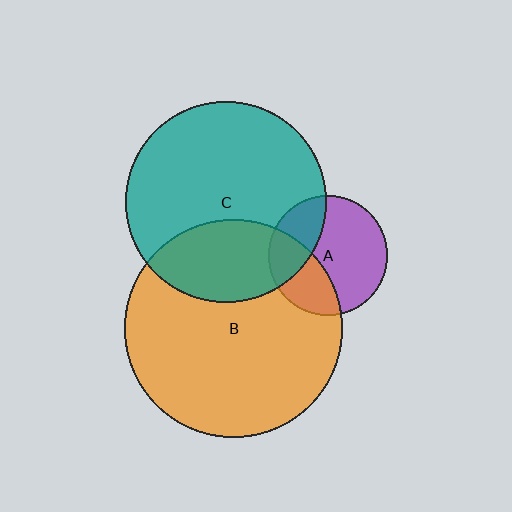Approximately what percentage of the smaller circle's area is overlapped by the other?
Approximately 30%.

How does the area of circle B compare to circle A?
Approximately 3.3 times.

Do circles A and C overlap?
Yes.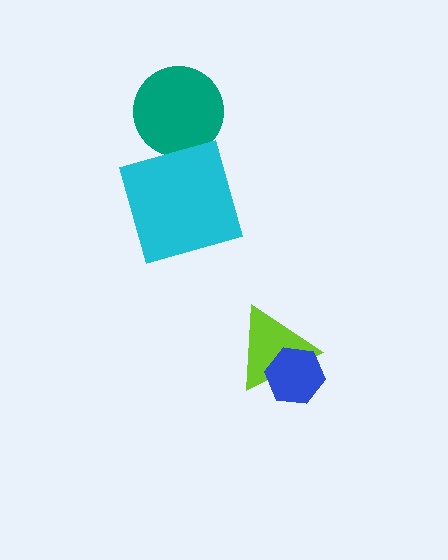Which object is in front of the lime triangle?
The blue hexagon is in front of the lime triangle.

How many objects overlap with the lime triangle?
1 object overlaps with the lime triangle.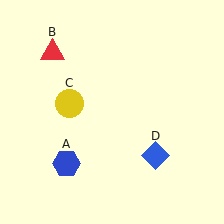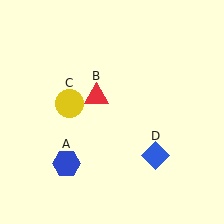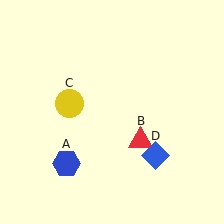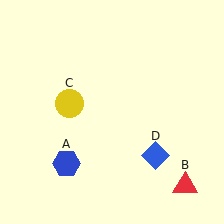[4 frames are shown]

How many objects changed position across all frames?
1 object changed position: red triangle (object B).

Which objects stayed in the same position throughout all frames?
Blue hexagon (object A) and yellow circle (object C) and blue diamond (object D) remained stationary.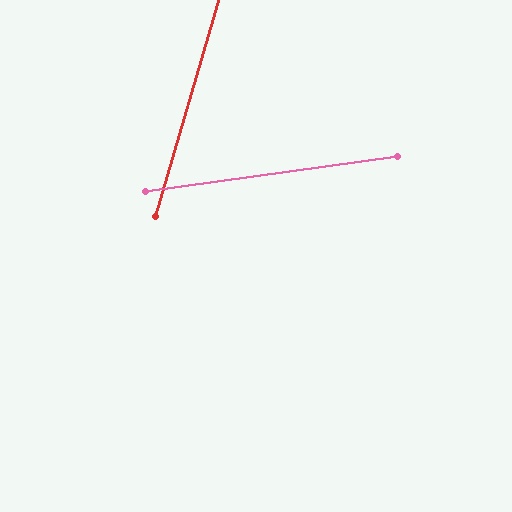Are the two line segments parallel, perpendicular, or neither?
Neither parallel nor perpendicular — they differ by about 66°.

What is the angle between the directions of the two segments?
Approximately 66 degrees.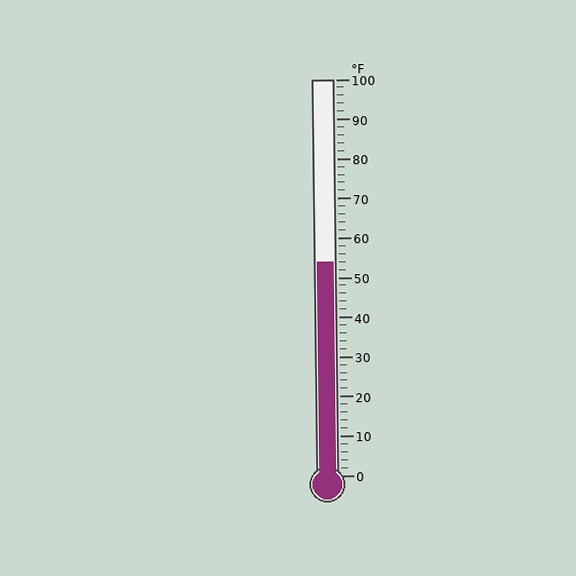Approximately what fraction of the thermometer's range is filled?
The thermometer is filled to approximately 55% of its range.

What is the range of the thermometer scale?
The thermometer scale ranges from 0°F to 100°F.